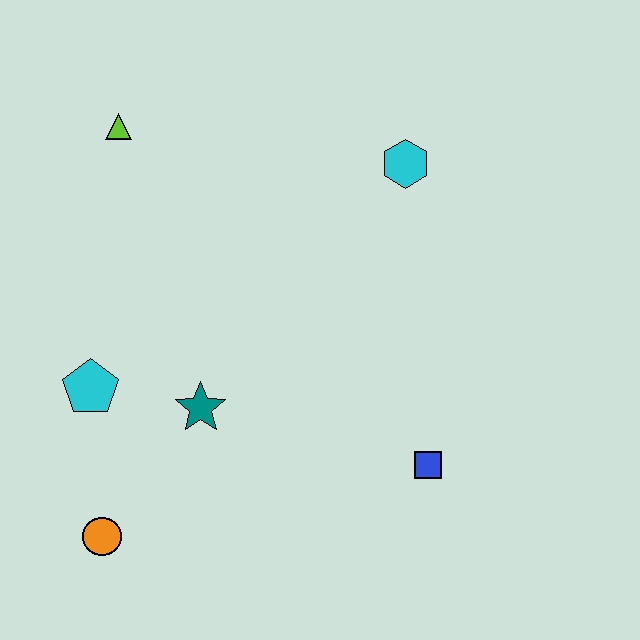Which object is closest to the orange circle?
The cyan pentagon is closest to the orange circle.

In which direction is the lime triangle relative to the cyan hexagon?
The lime triangle is to the left of the cyan hexagon.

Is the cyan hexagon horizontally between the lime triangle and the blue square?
Yes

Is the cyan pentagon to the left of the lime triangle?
Yes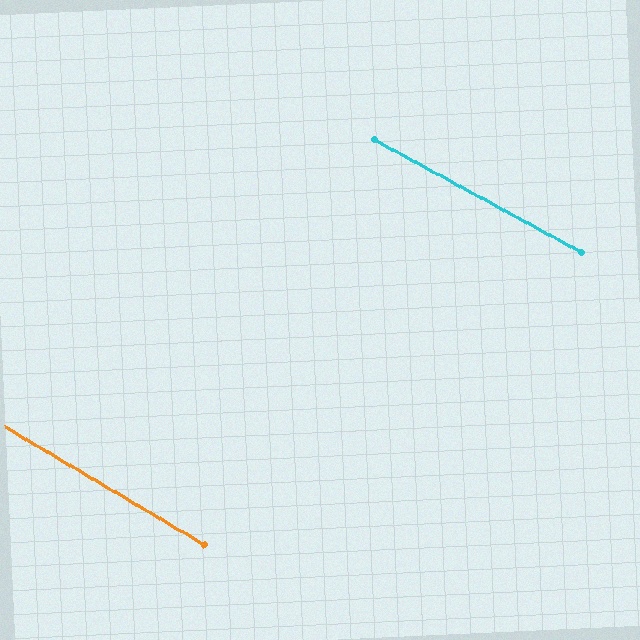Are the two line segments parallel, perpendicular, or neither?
Parallel — their directions differ by only 1.8°.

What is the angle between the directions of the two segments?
Approximately 2 degrees.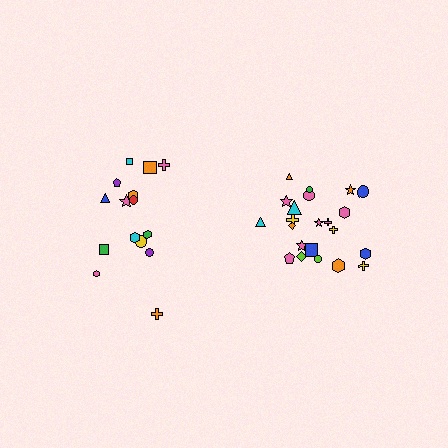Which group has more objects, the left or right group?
The right group.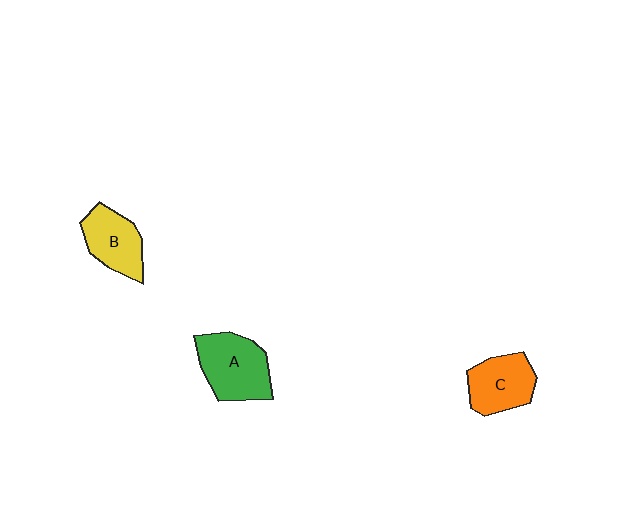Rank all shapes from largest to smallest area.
From largest to smallest: A (green), C (orange), B (yellow).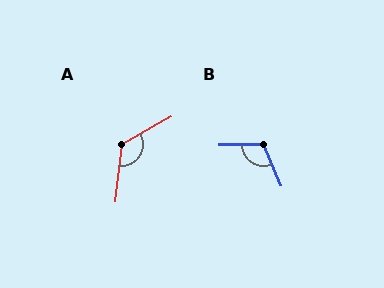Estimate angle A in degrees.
Approximately 126 degrees.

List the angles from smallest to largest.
B (111°), A (126°).